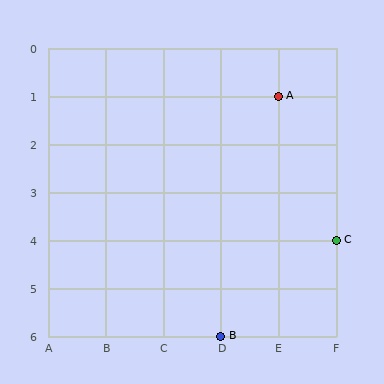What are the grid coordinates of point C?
Point C is at grid coordinates (F, 4).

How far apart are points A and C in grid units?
Points A and C are 1 column and 3 rows apart (about 3.2 grid units diagonally).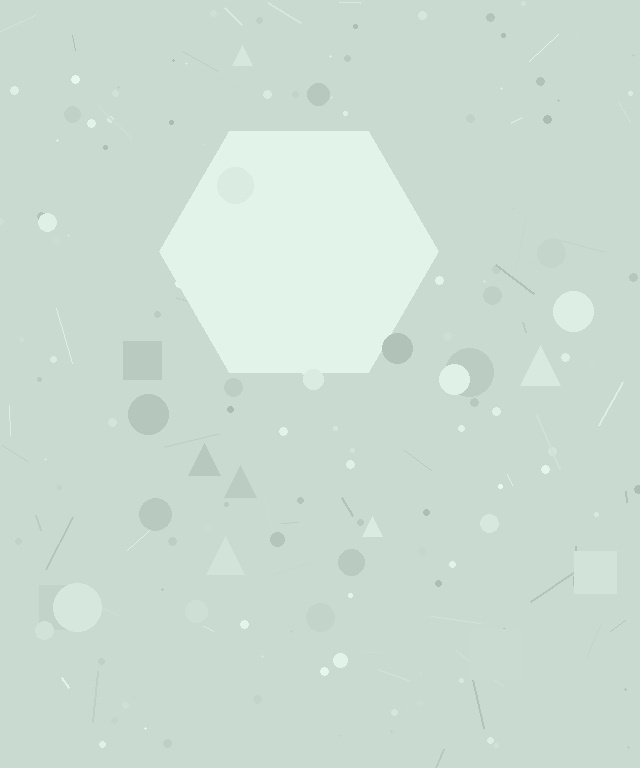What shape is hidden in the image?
A hexagon is hidden in the image.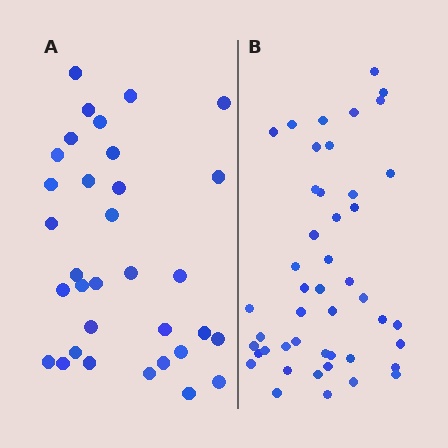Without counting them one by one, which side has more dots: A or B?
Region B (the right region) has more dots.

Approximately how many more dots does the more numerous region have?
Region B has approximately 15 more dots than region A.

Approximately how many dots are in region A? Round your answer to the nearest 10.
About 30 dots. (The exact count is 33, which rounds to 30.)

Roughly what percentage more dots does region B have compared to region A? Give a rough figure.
About 40% more.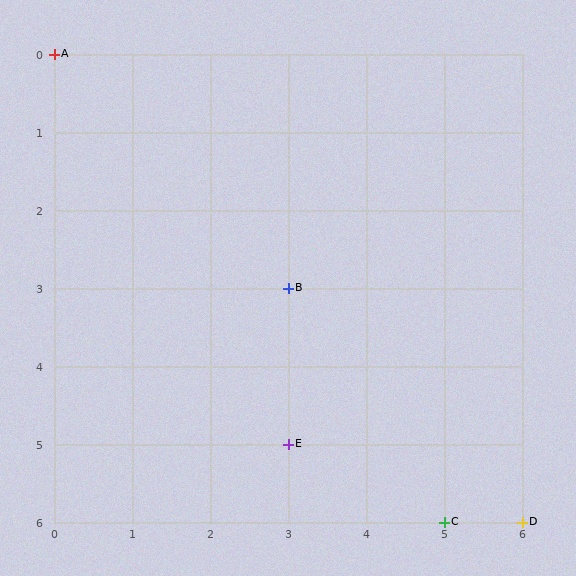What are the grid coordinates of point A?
Point A is at grid coordinates (0, 0).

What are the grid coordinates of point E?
Point E is at grid coordinates (3, 5).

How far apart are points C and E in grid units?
Points C and E are 2 columns and 1 row apart (about 2.2 grid units diagonally).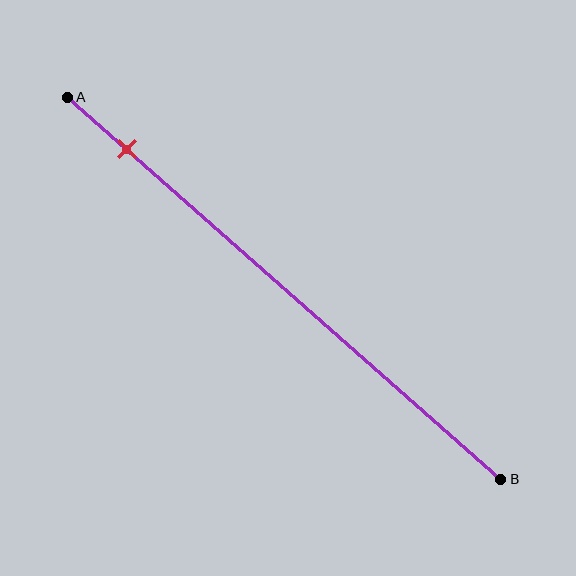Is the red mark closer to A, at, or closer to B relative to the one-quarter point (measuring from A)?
The red mark is closer to point A than the one-quarter point of segment AB.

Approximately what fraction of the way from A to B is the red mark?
The red mark is approximately 15% of the way from A to B.